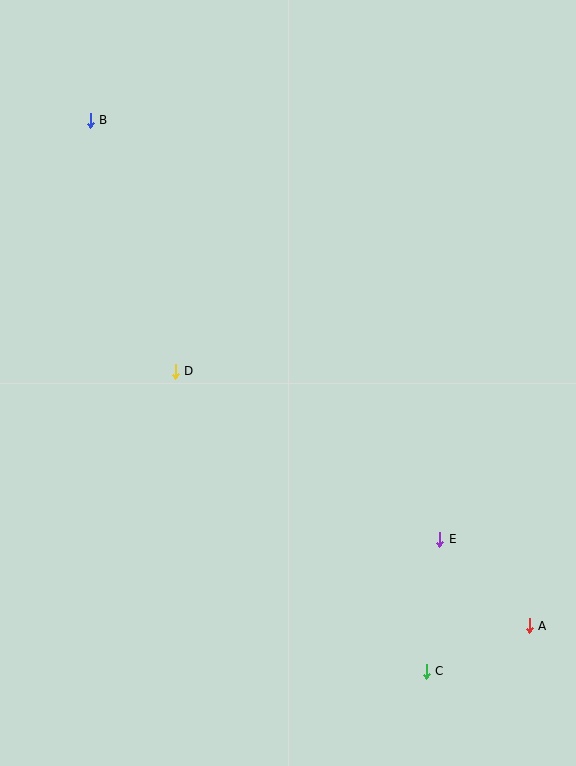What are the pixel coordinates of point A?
Point A is at (529, 626).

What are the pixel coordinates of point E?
Point E is at (440, 539).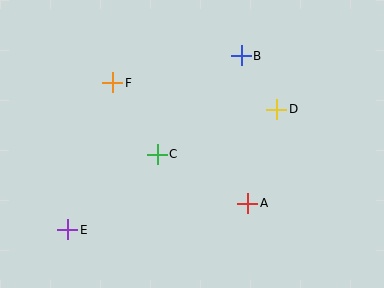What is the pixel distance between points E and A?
The distance between E and A is 182 pixels.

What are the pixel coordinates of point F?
Point F is at (113, 83).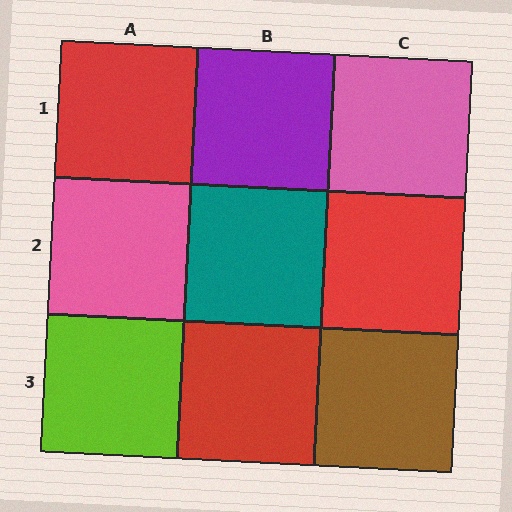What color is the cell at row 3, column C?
Brown.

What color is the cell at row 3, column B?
Red.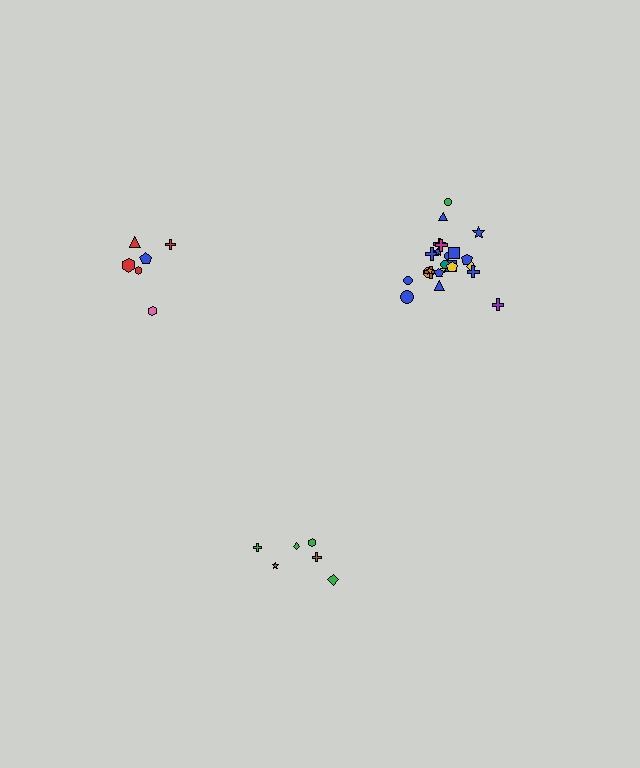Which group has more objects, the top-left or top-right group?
The top-right group.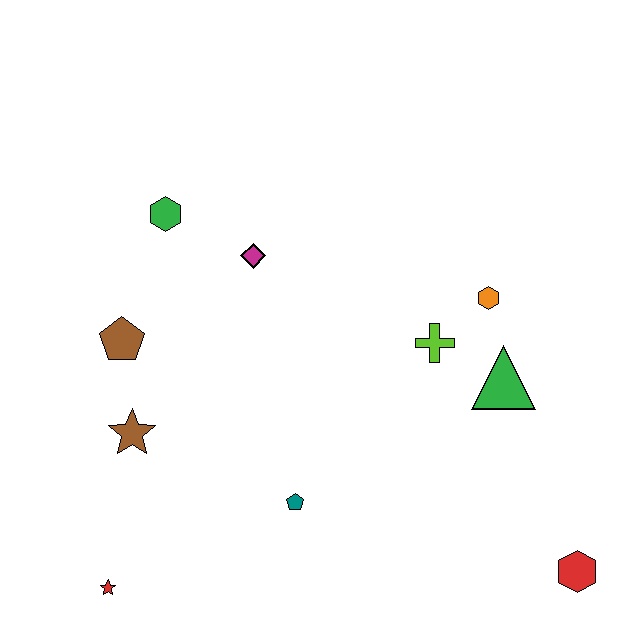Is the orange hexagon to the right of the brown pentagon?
Yes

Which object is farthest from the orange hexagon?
The red star is farthest from the orange hexagon.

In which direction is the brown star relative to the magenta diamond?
The brown star is below the magenta diamond.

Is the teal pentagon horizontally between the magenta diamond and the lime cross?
Yes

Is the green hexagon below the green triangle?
No